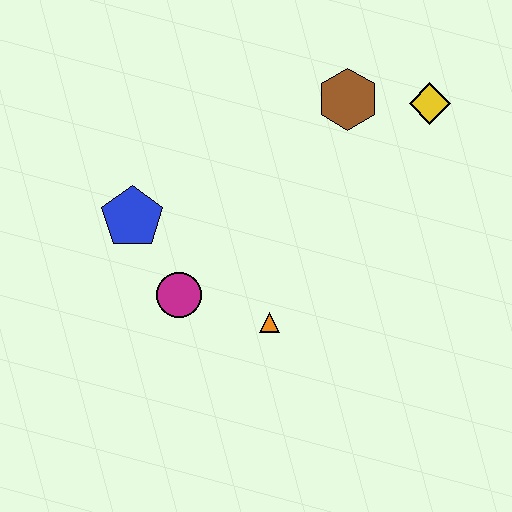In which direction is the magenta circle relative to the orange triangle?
The magenta circle is to the left of the orange triangle.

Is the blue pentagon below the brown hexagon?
Yes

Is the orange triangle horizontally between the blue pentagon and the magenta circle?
No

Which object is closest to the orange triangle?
The magenta circle is closest to the orange triangle.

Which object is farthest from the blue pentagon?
The yellow diamond is farthest from the blue pentagon.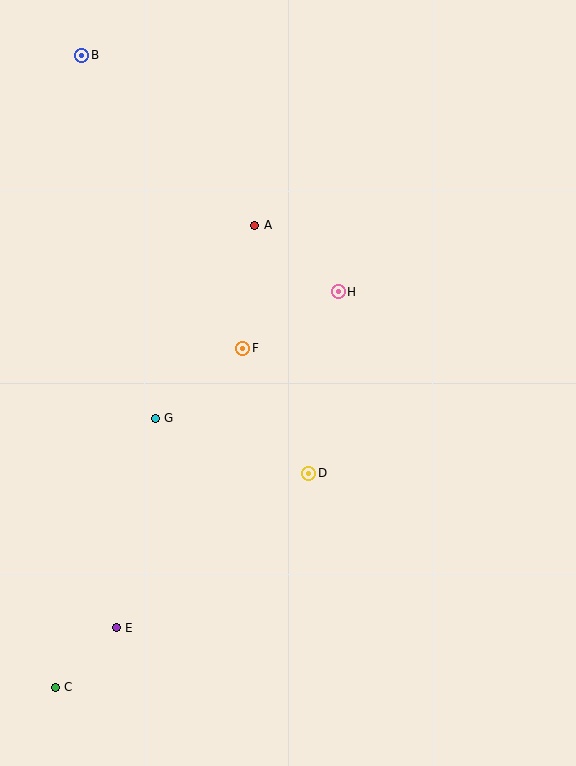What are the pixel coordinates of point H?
Point H is at (338, 292).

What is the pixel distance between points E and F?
The distance between E and F is 307 pixels.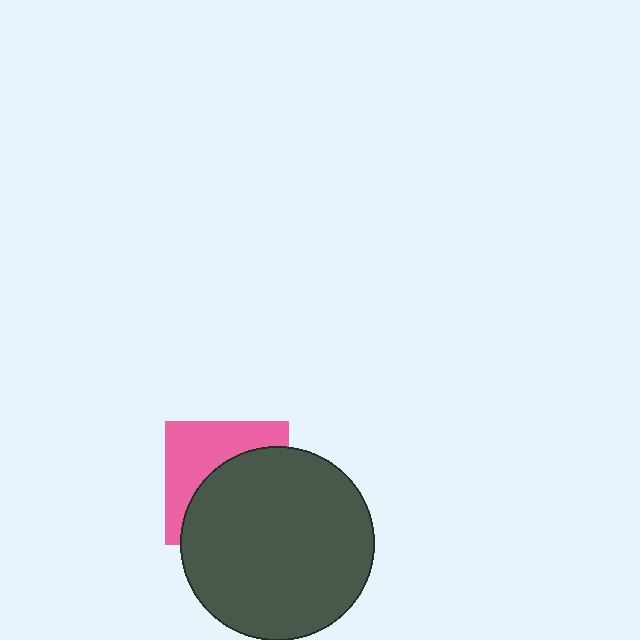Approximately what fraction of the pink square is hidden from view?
Roughly 58% of the pink square is hidden behind the dark gray circle.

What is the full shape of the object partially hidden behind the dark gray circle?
The partially hidden object is a pink square.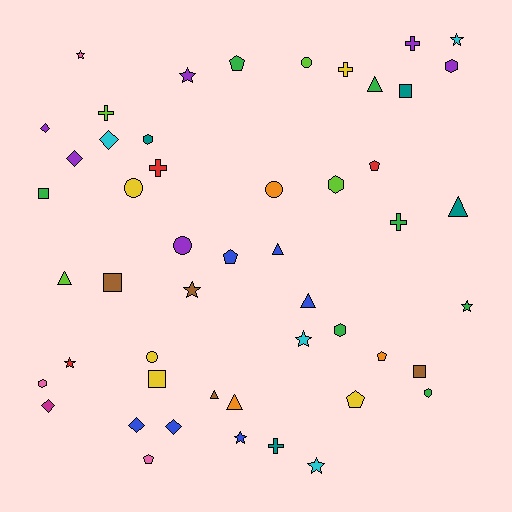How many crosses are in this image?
There are 6 crosses.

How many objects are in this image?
There are 50 objects.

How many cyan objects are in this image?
There are 4 cyan objects.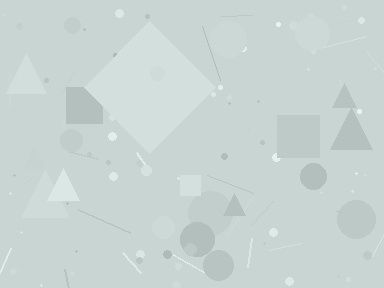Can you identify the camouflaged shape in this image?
The camouflaged shape is a diamond.